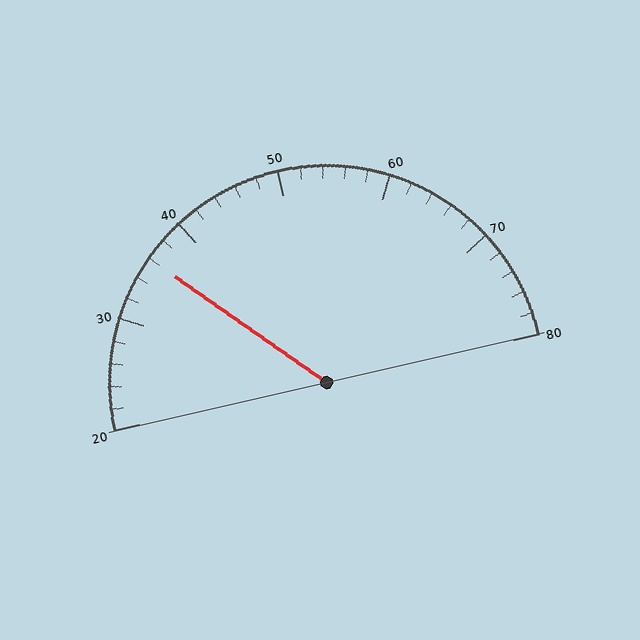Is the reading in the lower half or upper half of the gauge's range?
The reading is in the lower half of the range (20 to 80).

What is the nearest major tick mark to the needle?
The nearest major tick mark is 40.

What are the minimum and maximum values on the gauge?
The gauge ranges from 20 to 80.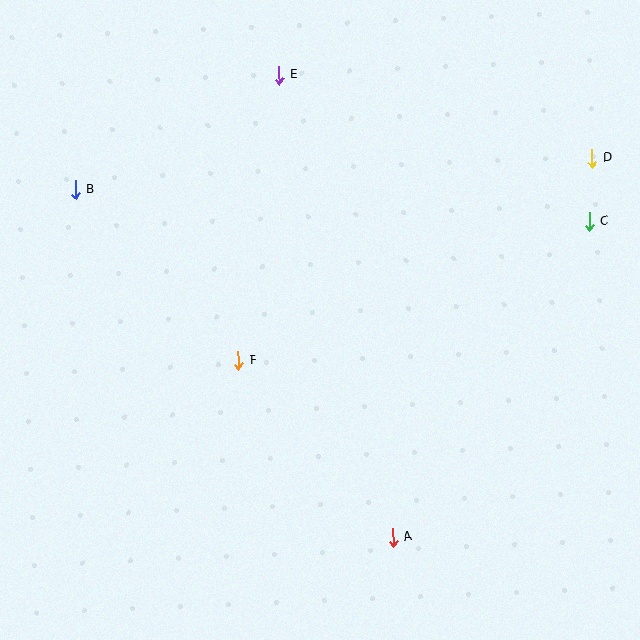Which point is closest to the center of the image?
Point F at (239, 360) is closest to the center.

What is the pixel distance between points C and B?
The distance between C and B is 515 pixels.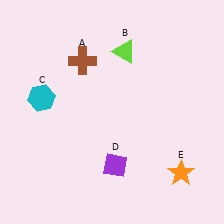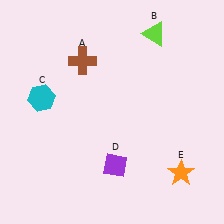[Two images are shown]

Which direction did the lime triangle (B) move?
The lime triangle (B) moved right.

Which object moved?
The lime triangle (B) moved right.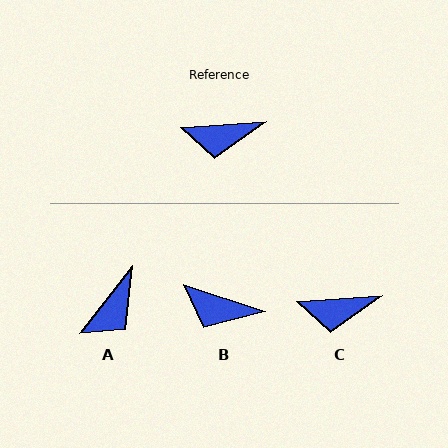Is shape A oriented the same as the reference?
No, it is off by about 48 degrees.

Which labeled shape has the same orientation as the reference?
C.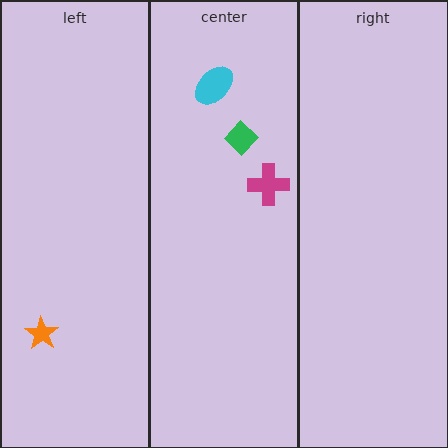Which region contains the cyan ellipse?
The center region.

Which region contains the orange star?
The left region.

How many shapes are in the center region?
3.